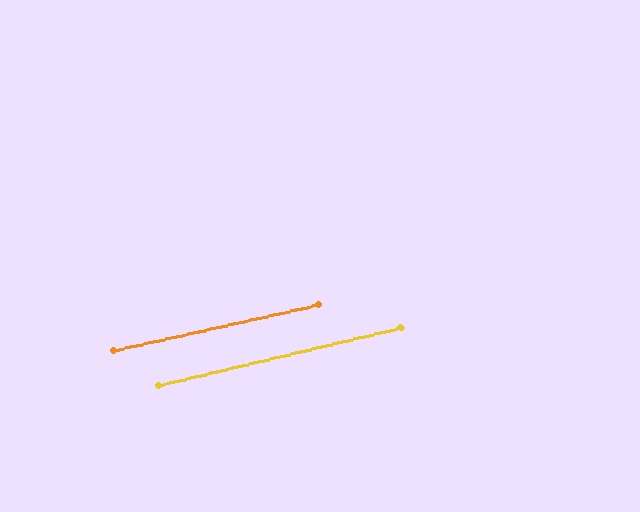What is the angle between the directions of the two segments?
Approximately 1 degree.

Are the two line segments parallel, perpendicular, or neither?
Parallel — their directions differ by only 0.6°.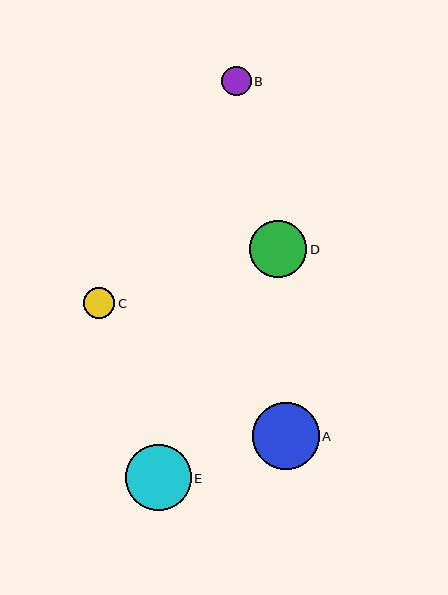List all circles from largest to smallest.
From largest to smallest: A, E, D, C, B.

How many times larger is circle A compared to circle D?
Circle A is approximately 1.2 times the size of circle D.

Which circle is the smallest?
Circle B is the smallest with a size of approximately 29 pixels.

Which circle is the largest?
Circle A is the largest with a size of approximately 67 pixels.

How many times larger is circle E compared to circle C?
Circle E is approximately 2.1 times the size of circle C.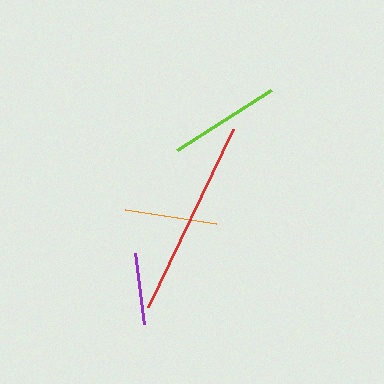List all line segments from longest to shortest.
From longest to shortest: red, lime, orange, purple.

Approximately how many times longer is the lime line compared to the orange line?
The lime line is approximately 1.2 times the length of the orange line.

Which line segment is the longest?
The red line is the longest at approximately 197 pixels.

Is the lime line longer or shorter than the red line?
The red line is longer than the lime line.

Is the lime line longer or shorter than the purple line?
The lime line is longer than the purple line.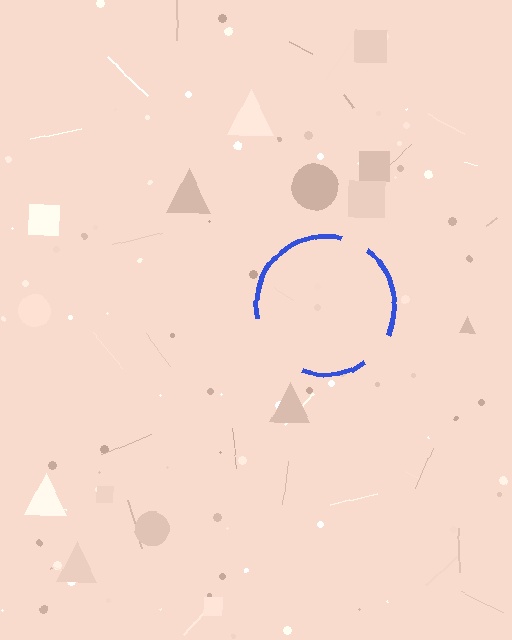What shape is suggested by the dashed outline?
The dashed outline suggests a circle.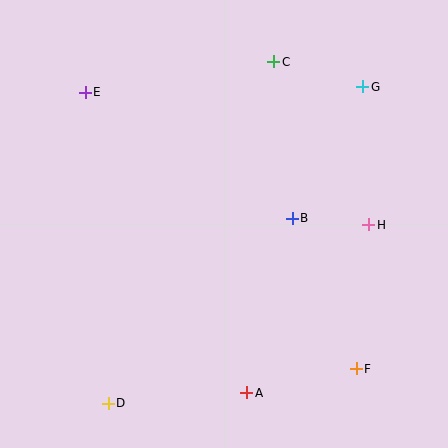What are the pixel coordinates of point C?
Point C is at (274, 62).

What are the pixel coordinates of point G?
Point G is at (363, 87).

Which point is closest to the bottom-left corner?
Point D is closest to the bottom-left corner.